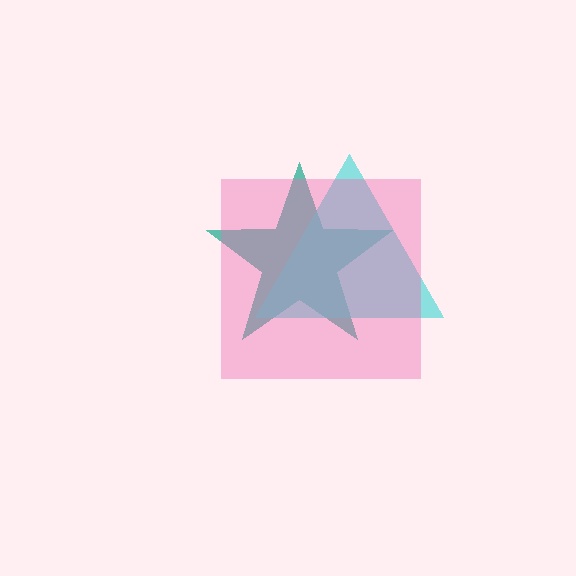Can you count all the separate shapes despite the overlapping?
Yes, there are 3 separate shapes.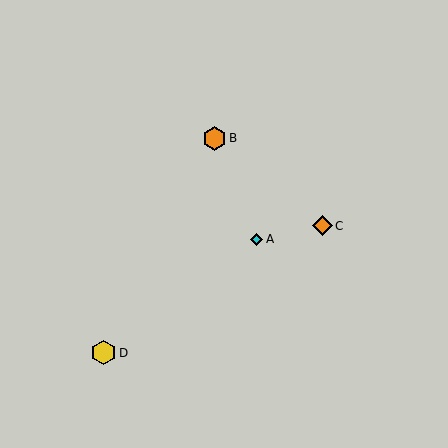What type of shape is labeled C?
Shape C is an orange diamond.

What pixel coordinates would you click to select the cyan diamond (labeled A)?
Click at (256, 239) to select the cyan diamond A.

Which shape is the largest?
The yellow hexagon (labeled D) is the largest.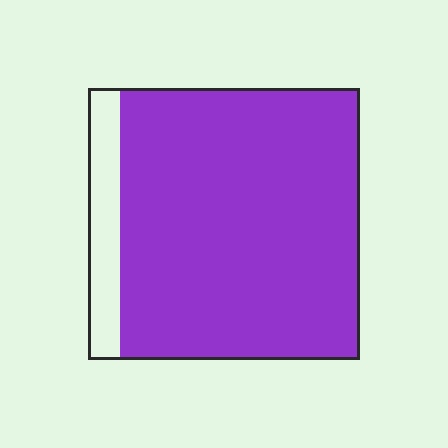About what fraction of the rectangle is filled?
About seven eighths (7/8).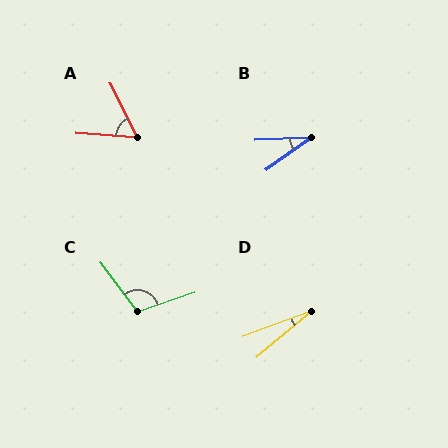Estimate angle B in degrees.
Approximately 33 degrees.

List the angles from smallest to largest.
D (20°), B (33°), A (59°), C (108°).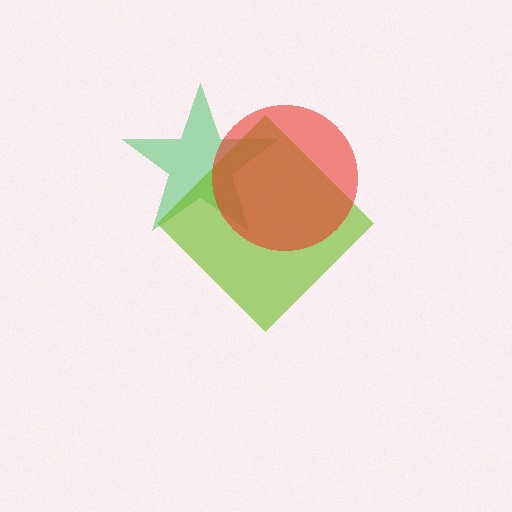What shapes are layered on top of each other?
The layered shapes are: a green star, a lime diamond, a red circle.